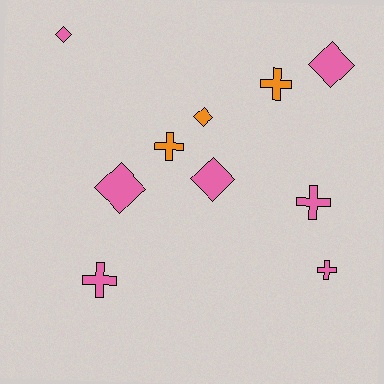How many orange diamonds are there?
There is 1 orange diamond.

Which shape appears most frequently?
Diamond, with 5 objects.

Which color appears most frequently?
Pink, with 7 objects.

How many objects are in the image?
There are 10 objects.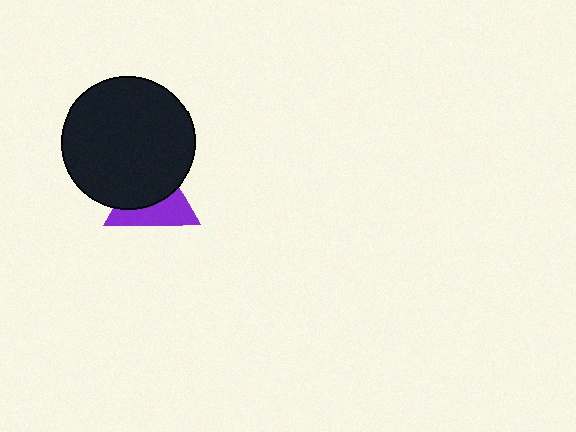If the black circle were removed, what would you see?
You would see the complete purple triangle.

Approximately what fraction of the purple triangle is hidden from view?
Roughly 54% of the purple triangle is hidden behind the black circle.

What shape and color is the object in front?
The object in front is a black circle.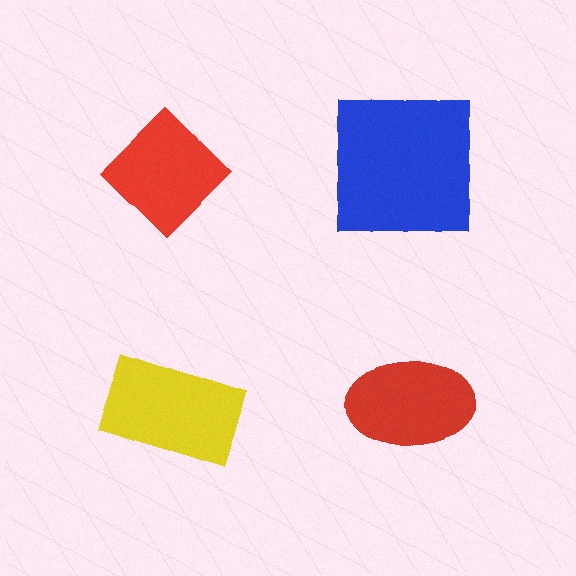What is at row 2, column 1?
A yellow rectangle.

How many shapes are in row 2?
2 shapes.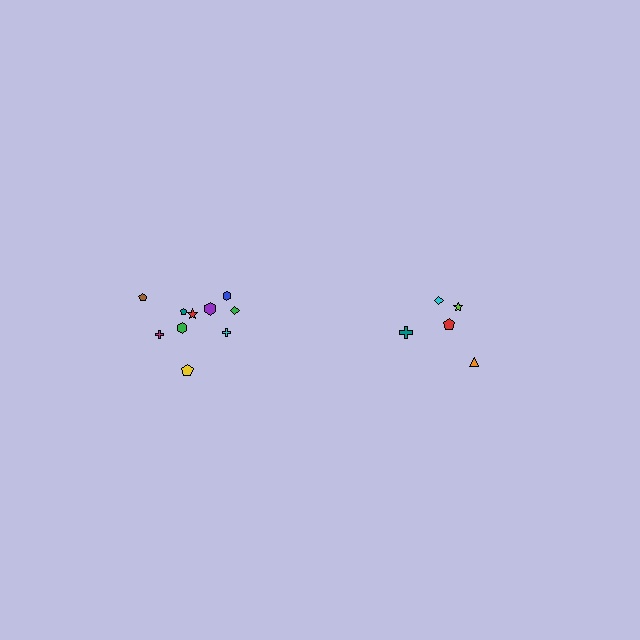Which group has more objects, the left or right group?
The left group.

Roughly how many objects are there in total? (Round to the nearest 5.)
Roughly 15 objects in total.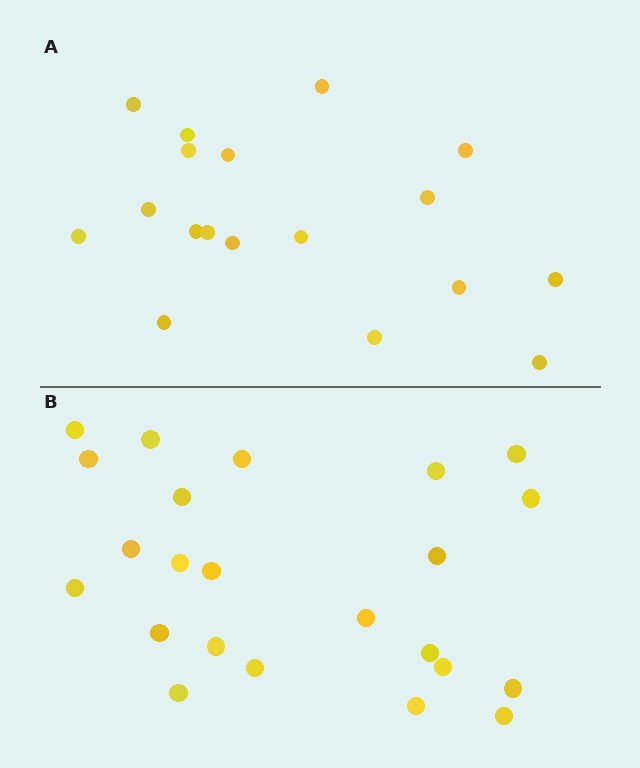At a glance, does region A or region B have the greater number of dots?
Region B (the bottom region) has more dots.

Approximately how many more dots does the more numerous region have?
Region B has about 5 more dots than region A.